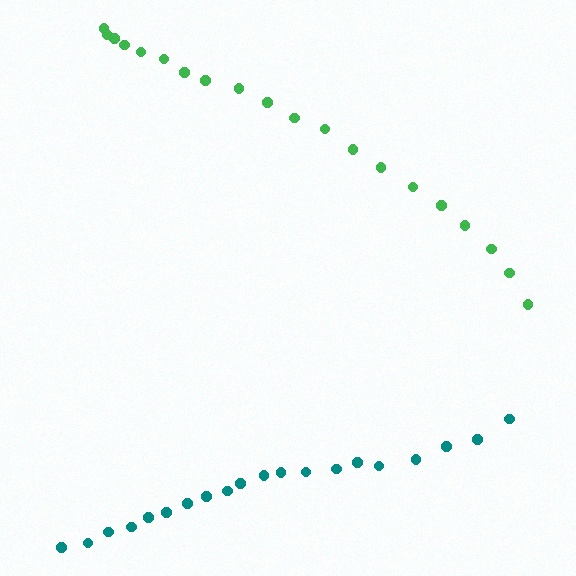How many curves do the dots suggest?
There are 2 distinct paths.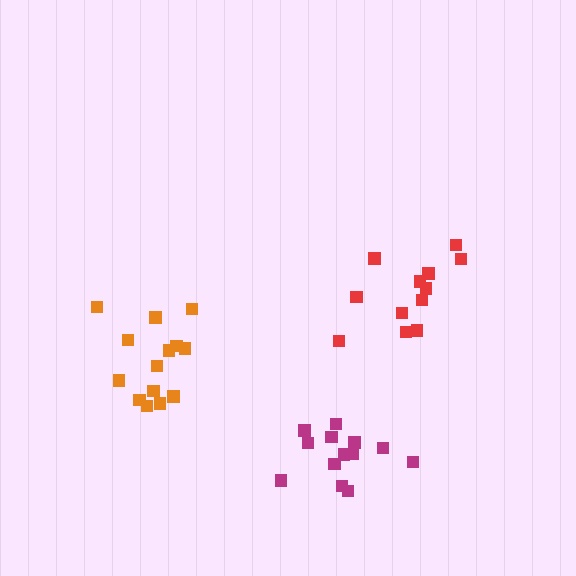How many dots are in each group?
Group 1: 12 dots, Group 2: 14 dots, Group 3: 13 dots (39 total).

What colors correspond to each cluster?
The clusters are colored: red, orange, magenta.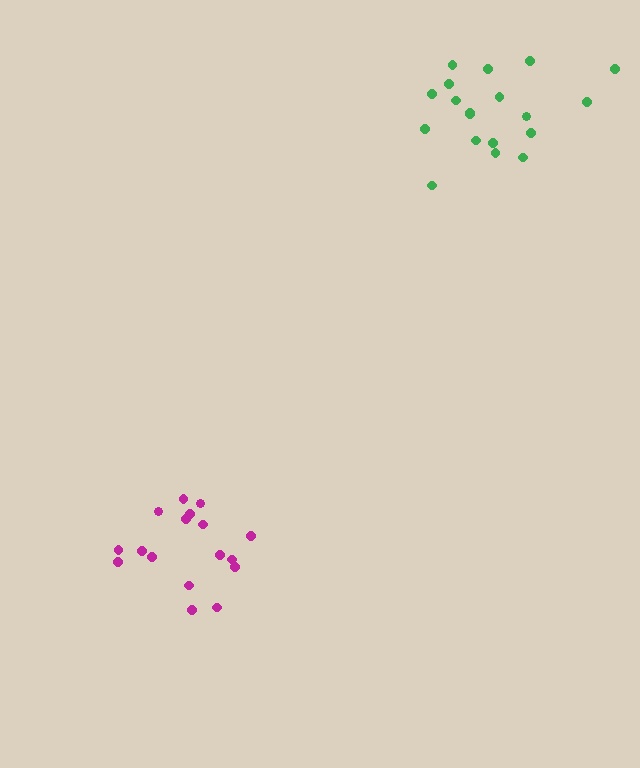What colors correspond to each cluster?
The clusters are colored: magenta, green.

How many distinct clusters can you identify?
There are 2 distinct clusters.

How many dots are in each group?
Group 1: 17 dots, Group 2: 19 dots (36 total).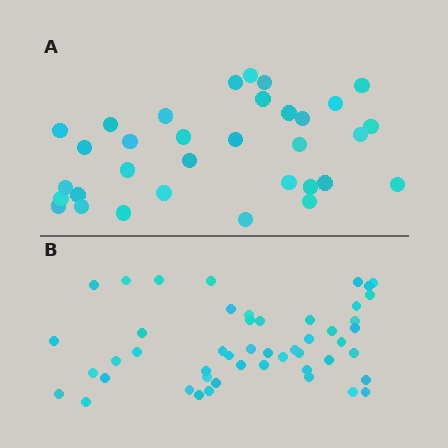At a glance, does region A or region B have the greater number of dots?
Region B (the bottom region) has more dots.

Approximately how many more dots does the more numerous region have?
Region B has approximately 15 more dots than region A.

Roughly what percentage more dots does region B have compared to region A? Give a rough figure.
About 50% more.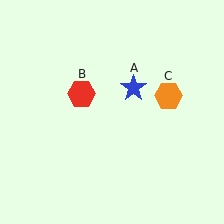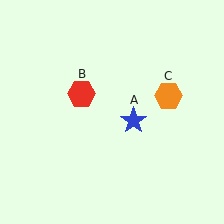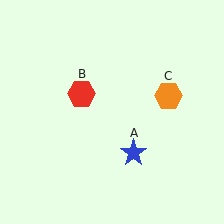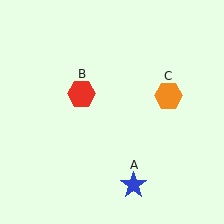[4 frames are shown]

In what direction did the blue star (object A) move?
The blue star (object A) moved down.